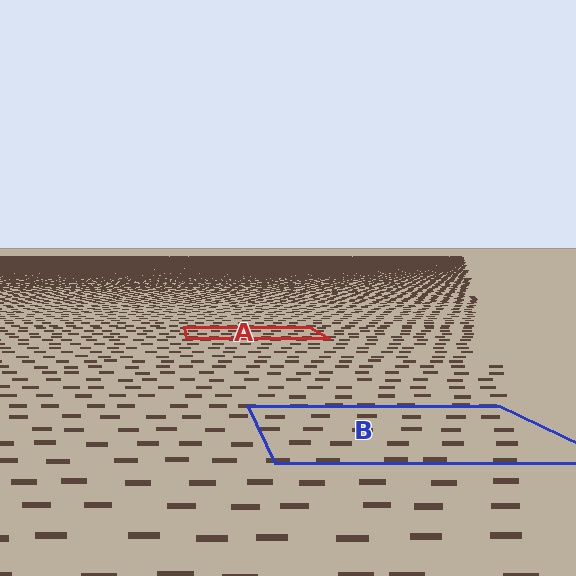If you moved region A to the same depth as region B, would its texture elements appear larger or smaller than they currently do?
They would appear larger. At a closer depth, the same texture elements are projected at a bigger on-screen size.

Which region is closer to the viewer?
Region B is closer. The texture elements there are larger and more spread out.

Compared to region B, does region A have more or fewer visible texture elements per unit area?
Region A has more texture elements per unit area — they are packed more densely because it is farther away.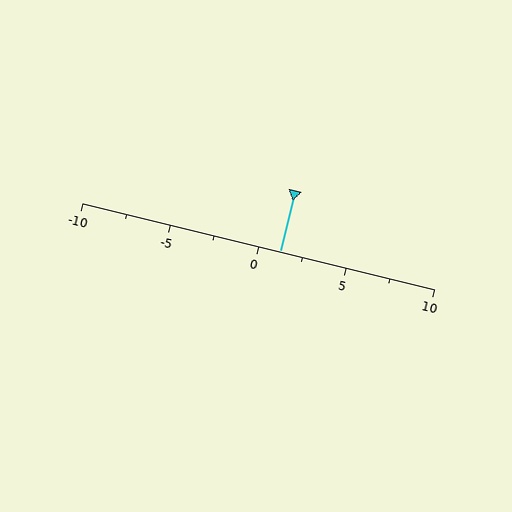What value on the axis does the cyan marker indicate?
The marker indicates approximately 1.2.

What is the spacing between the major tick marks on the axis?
The major ticks are spaced 5 apart.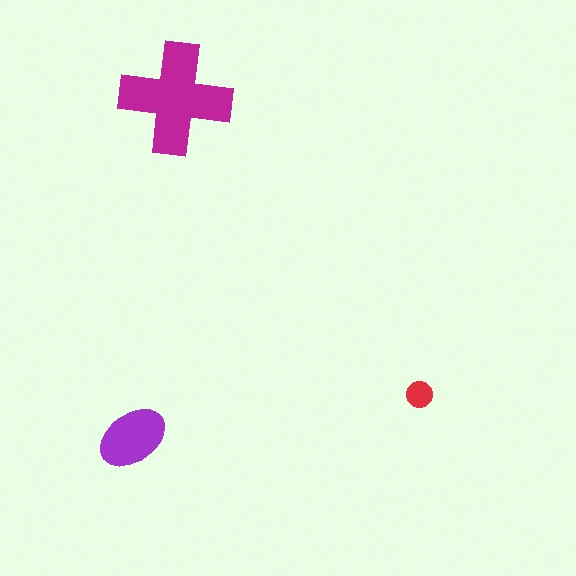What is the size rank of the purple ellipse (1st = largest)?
2nd.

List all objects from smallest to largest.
The red circle, the purple ellipse, the magenta cross.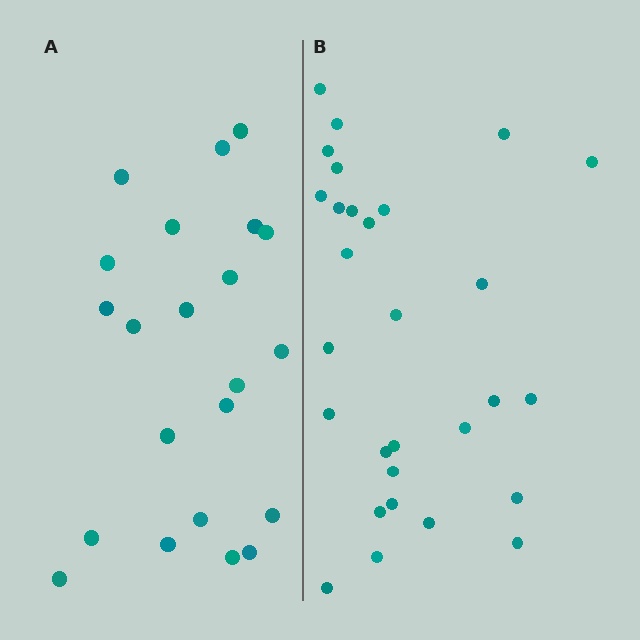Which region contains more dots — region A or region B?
Region B (the right region) has more dots.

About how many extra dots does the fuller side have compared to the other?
Region B has roughly 8 or so more dots than region A.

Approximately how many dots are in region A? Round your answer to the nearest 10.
About 20 dots. (The exact count is 22, which rounds to 20.)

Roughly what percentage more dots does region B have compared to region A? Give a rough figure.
About 30% more.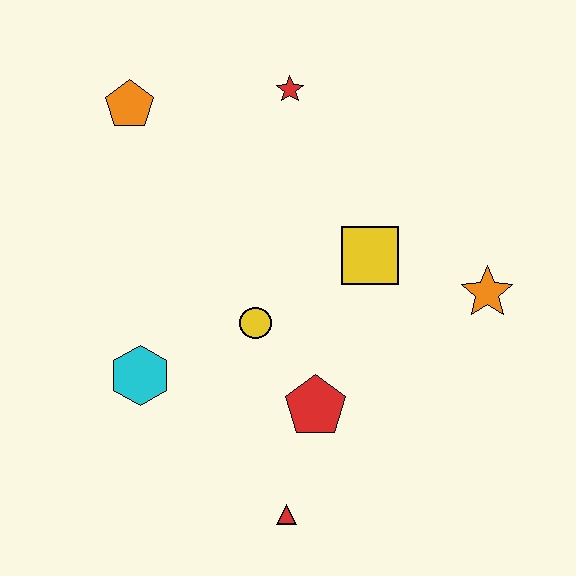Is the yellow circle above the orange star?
No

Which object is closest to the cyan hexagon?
The yellow circle is closest to the cyan hexagon.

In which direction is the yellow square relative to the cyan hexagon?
The yellow square is to the right of the cyan hexagon.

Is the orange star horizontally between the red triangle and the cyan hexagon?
No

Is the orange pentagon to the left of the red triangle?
Yes